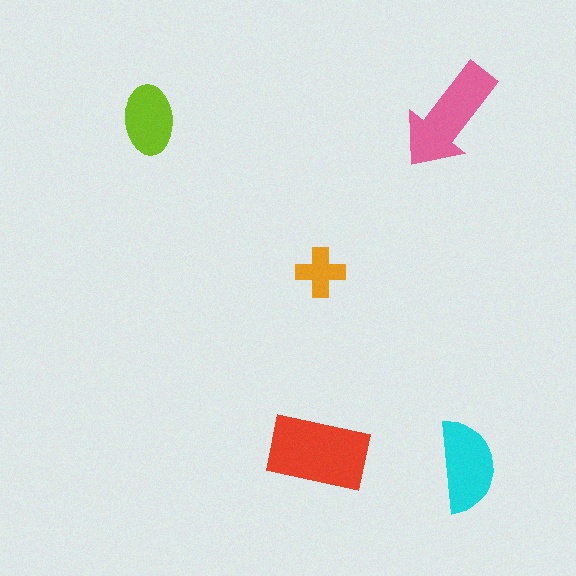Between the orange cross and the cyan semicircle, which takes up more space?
The cyan semicircle.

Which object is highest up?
The pink arrow is topmost.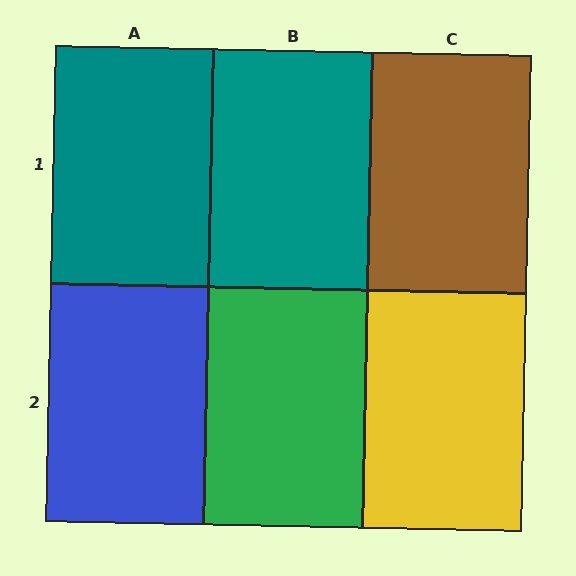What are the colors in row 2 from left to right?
Blue, green, yellow.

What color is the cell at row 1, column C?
Brown.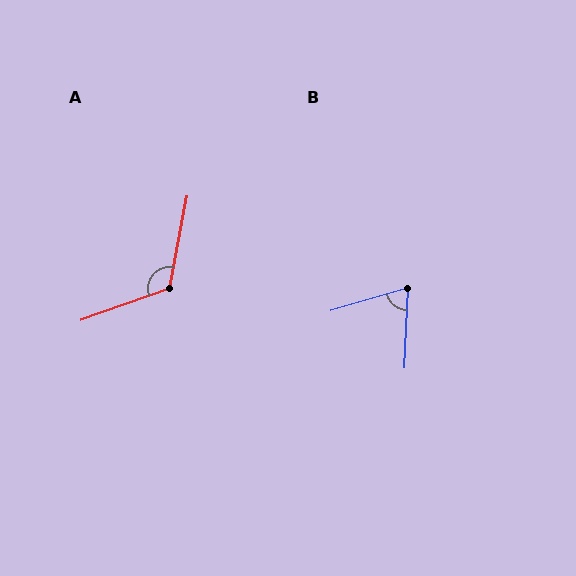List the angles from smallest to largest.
B (70°), A (120°).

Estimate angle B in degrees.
Approximately 70 degrees.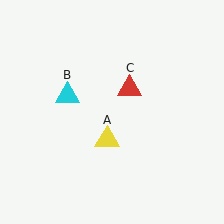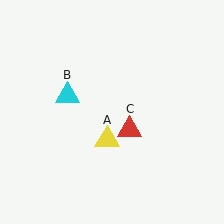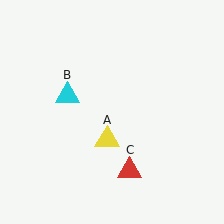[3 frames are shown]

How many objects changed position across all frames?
1 object changed position: red triangle (object C).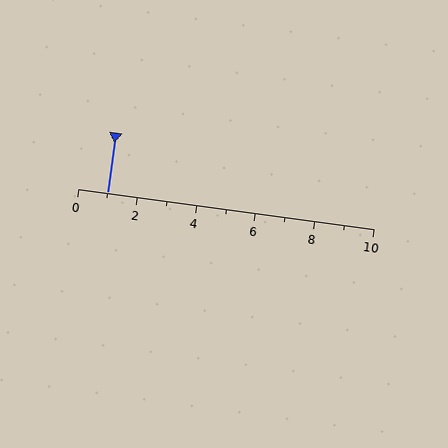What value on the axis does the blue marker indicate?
The marker indicates approximately 1.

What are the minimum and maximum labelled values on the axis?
The axis runs from 0 to 10.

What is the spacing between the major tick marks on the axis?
The major ticks are spaced 2 apart.